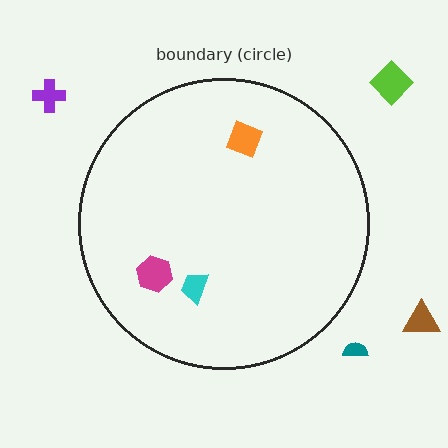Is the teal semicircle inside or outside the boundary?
Outside.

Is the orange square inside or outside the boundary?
Inside.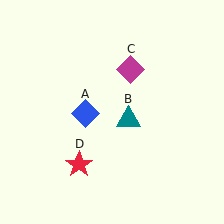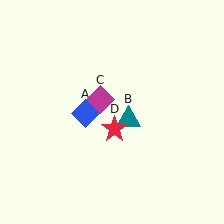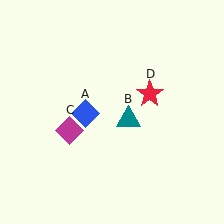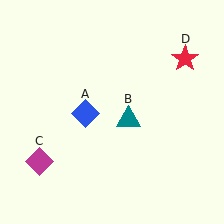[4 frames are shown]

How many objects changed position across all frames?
2 objects changed position: magenta diamond (object C), red star (object D).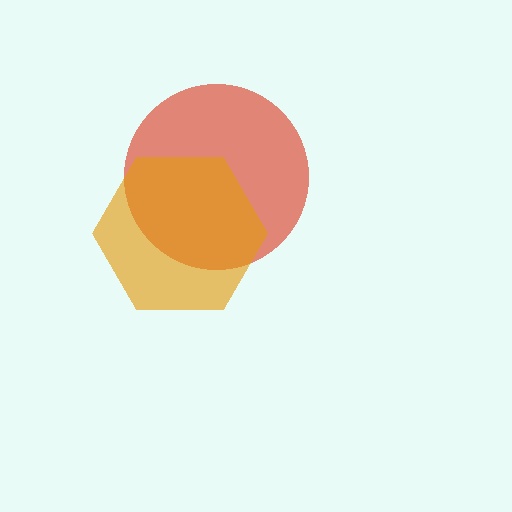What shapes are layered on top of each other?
The layered shapes are: a red circle, an orange hexagon.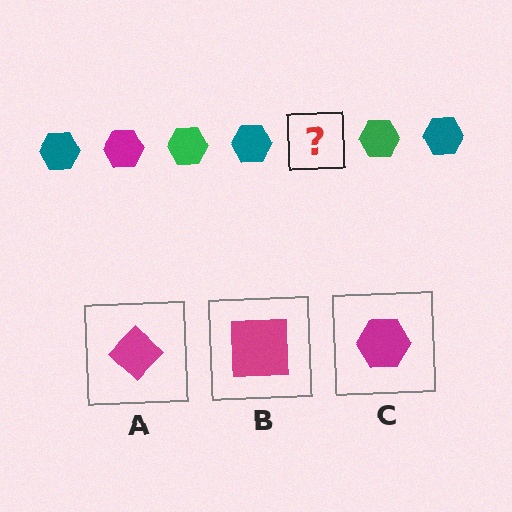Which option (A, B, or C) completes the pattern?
C.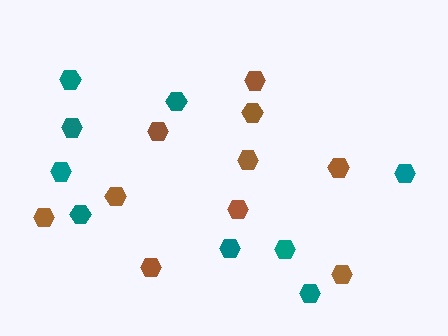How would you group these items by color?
There are 2 groups: one group of brown hexagons (10) and one group of teal hexagons (9).